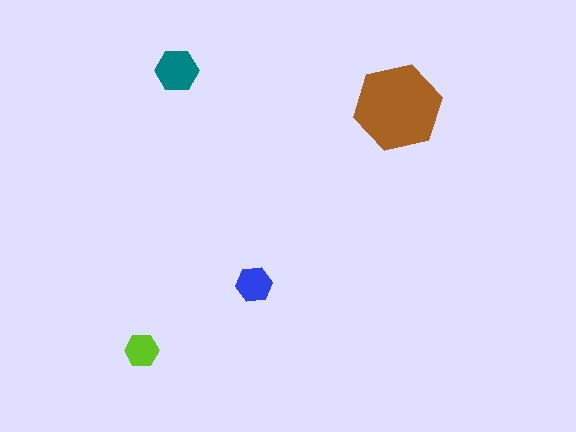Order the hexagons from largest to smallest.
the brown one, the teal one, the blue one, the lime one.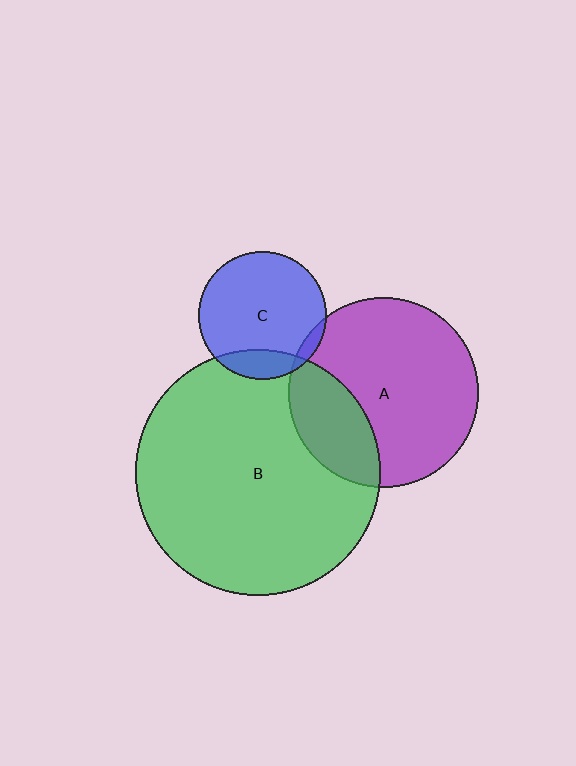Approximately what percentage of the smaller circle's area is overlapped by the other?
Approximately 5%.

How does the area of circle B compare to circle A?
Approximately 1.7 times.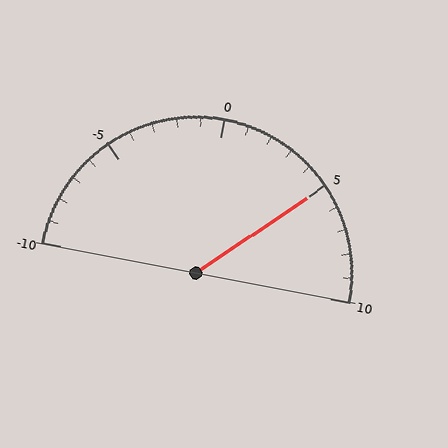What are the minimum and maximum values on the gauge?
The gauge ranges from -10 to 10.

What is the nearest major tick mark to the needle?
The nearest major tick mark is 5.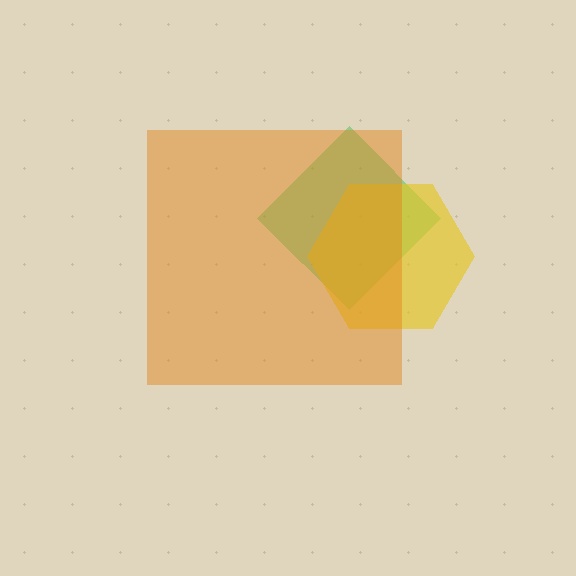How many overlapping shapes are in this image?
There are 3 overlapping shapes in the image.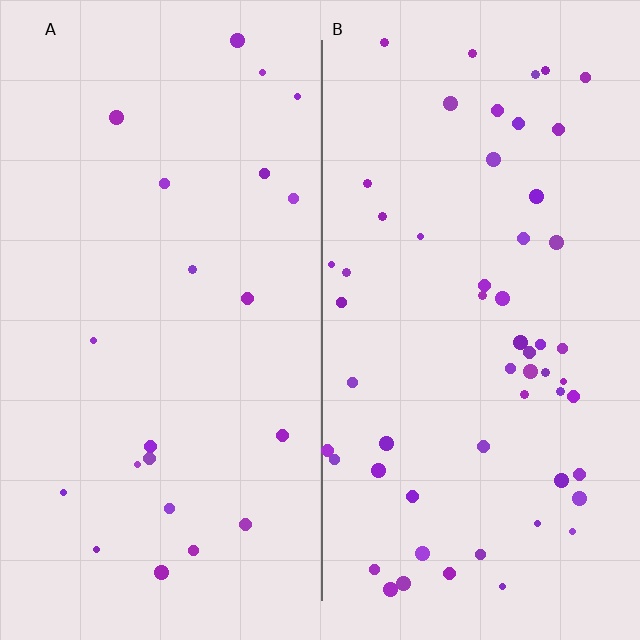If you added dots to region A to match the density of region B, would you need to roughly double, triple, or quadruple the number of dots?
Approximately triple.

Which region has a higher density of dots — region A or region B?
B (the right).